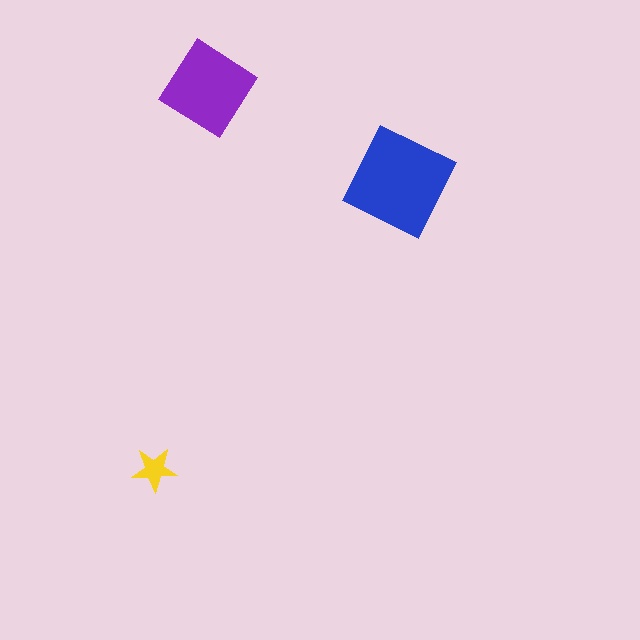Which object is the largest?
The blue diamond.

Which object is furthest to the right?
The blue diamond is rightmost.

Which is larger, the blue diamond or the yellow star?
The blue diamond.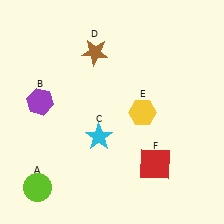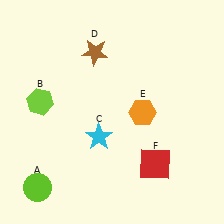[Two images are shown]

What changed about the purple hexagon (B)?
In Image 1, B is purple. In Image 2, it changed to lime.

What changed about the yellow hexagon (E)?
In Image 1, E is yellow. In Image 2, it changed to orange.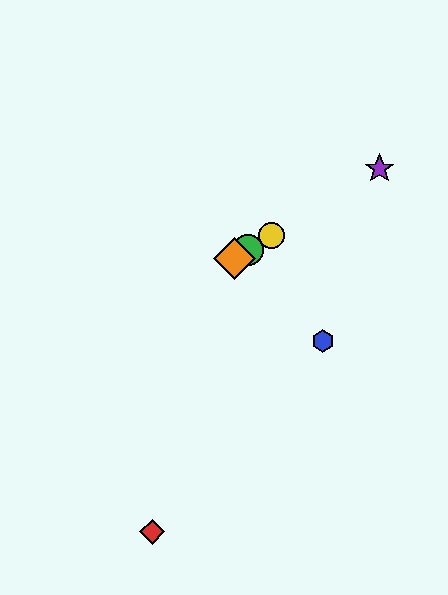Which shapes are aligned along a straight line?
The green circle, the yellow circle, the purple star, the orange diamond are aligned along a straight line.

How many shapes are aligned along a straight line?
4 shapes (the green circle, the yellow circle, the purple star, the orange diamond) are aligned along a straight line.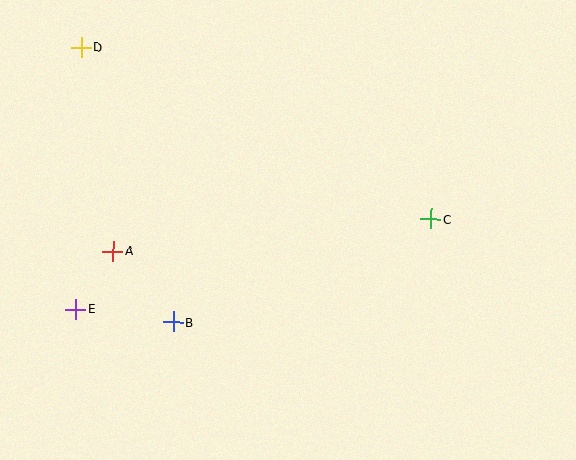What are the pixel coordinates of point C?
Point C is at (431, 219).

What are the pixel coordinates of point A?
Point A is at (113, 251).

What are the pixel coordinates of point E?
Point E is at (76, 309).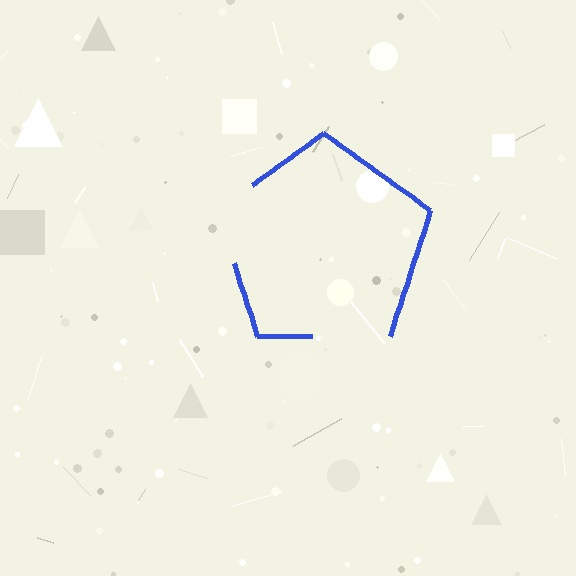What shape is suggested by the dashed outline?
The dashed outline suggests a pentagon.